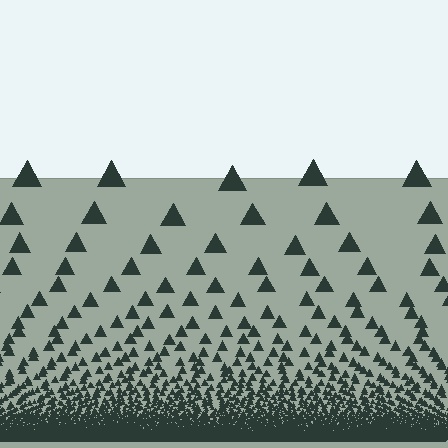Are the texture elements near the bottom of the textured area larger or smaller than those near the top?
Smaller. The gradient is inverted — elements near the bottom are smaller and denser.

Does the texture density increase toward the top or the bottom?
Density increases toward the bottom.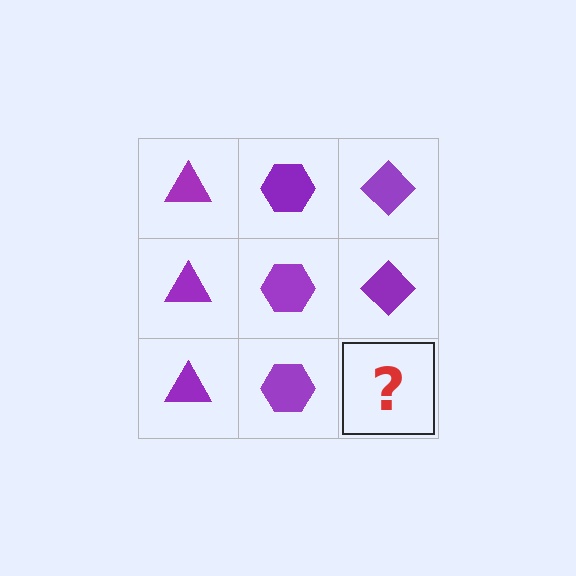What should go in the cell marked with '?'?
The missing cell should contain a purple diamond.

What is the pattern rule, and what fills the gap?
The rule is that each column has a consistent shape. The gap should be filled with a purple diamond.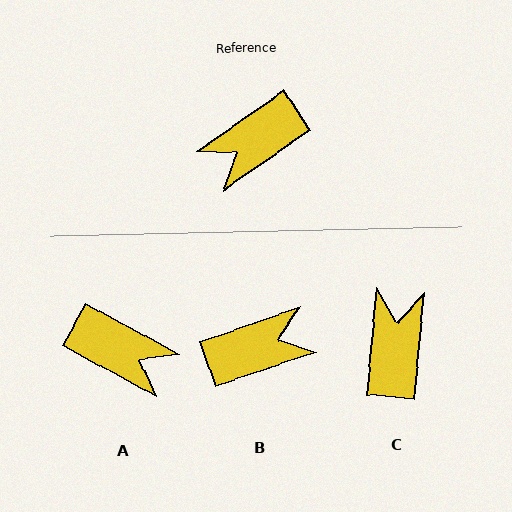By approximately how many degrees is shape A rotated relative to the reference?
Approximately 117 degrees counter-clockwise.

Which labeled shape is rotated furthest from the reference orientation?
B, about 164 degrees away.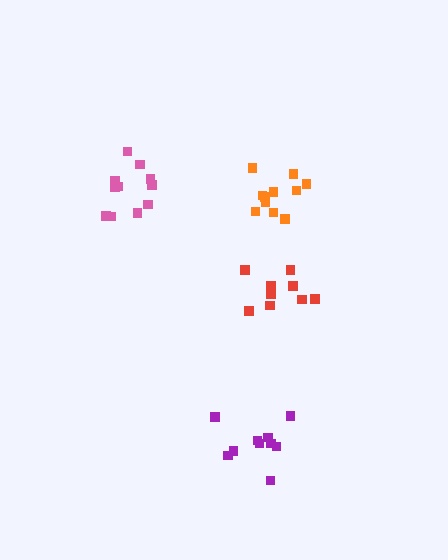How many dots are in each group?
Group 1: 10 dots, Group 2: 12 dots, Group 3: 9 dots, Group 4: 11 dots (42 total).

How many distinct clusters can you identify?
There are 4 distinct clusters.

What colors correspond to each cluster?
The clusters are colored: purple, pink, red, orange.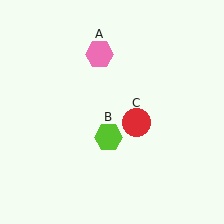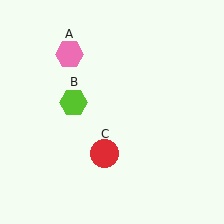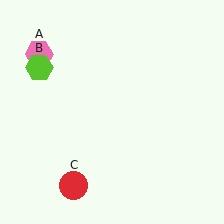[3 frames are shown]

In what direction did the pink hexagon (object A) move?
The pink hexagon (object A) moved left.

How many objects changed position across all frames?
3 objects changed position: pink hexagon (object A), lime hexagon (object B), red circle (object C).